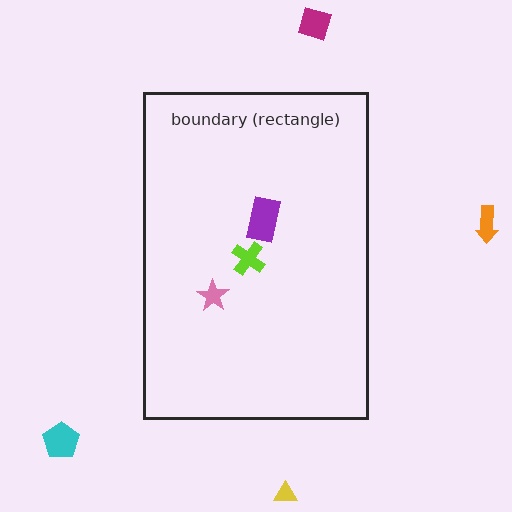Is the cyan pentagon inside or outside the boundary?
Outside.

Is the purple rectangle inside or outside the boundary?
Inside.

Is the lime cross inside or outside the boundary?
Inside.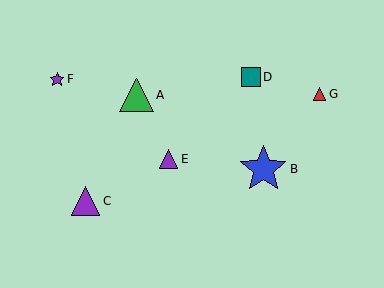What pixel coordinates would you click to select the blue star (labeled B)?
Click at (263, 170) to select the blue star B.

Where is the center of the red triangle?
The center of the red triangle is at (320, 94).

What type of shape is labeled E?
Shape E is a purple triangle.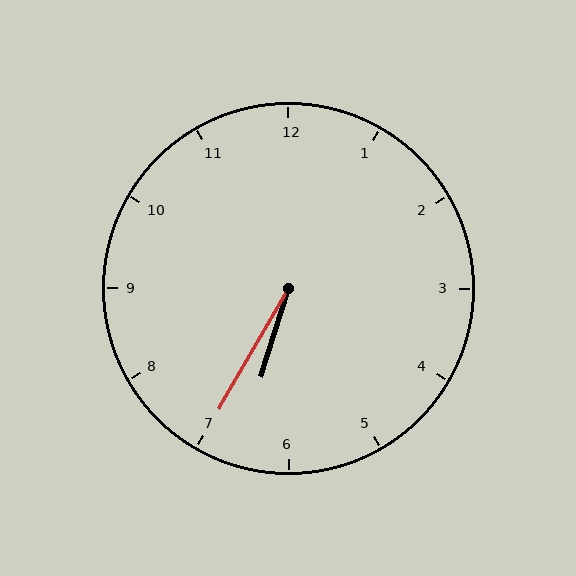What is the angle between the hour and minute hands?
Approximately 12 degrees.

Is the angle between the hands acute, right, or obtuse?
It is acute.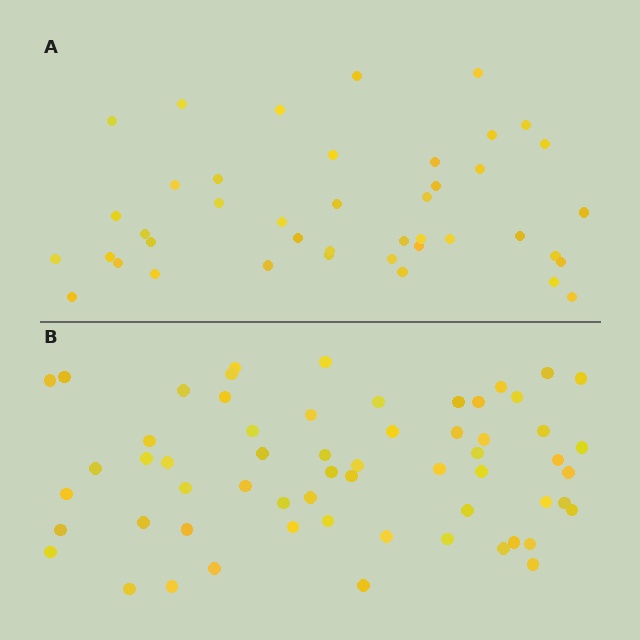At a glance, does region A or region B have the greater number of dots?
Region B (the bottom region) has more dots.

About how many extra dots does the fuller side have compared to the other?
Region B has approximately 20 more dots than region A.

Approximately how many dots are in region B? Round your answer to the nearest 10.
About 60 dots.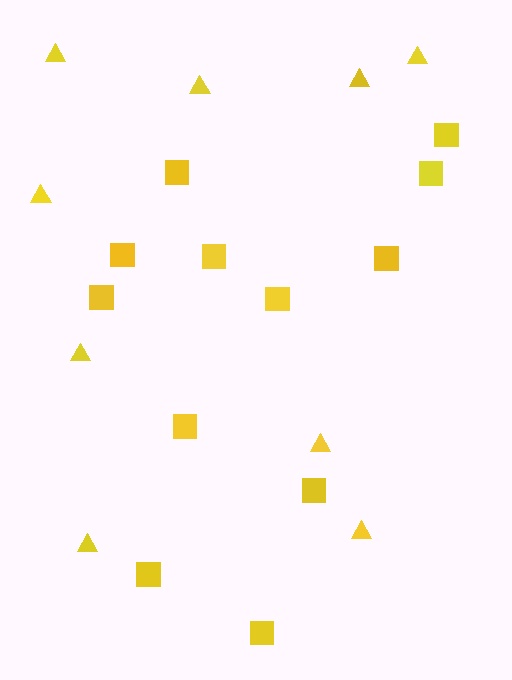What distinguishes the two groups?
There are 2 groups: one group of squares (12) and one group of triangles (9).